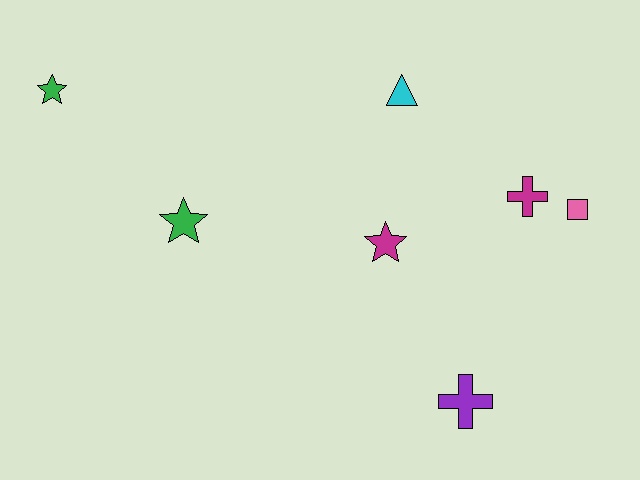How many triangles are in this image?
There is 1 triangle.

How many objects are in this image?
There are 7 objects.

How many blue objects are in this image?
There are no blue objects.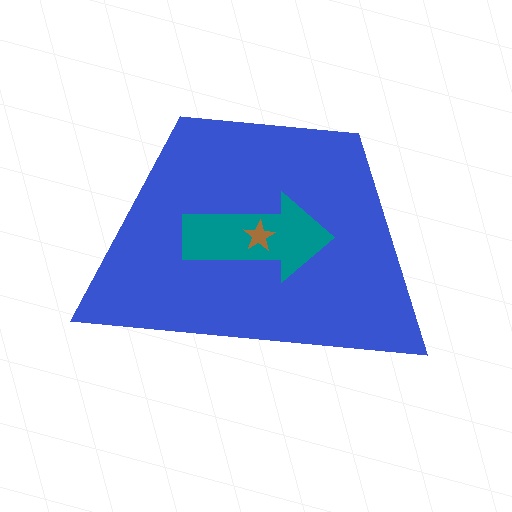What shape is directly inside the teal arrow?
The brown star.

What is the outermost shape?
The blue trapezoid.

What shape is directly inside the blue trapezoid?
The teal arrow.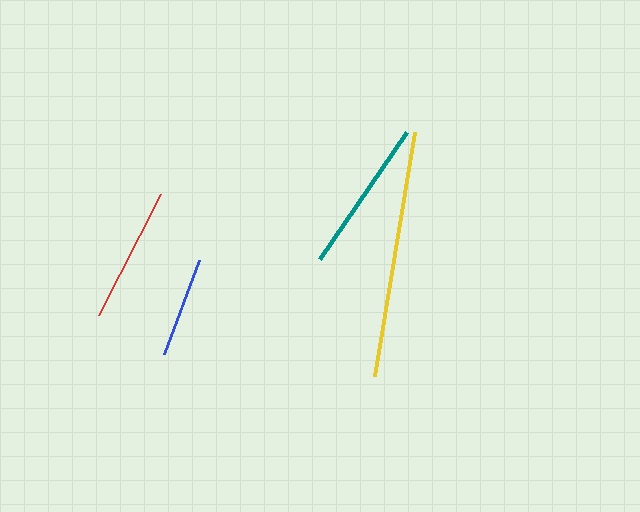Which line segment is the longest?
The yellow line is the longest at approximately 247 pixels.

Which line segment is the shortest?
The blue line is the shortest at approximately 100 pixels.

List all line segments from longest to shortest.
From longest to shortest: yellow, teal, red, blue.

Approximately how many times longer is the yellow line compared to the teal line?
The yellow line is approximately 1.6 times the length of the teal line.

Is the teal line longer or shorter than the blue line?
The teal line is longer than the blue line.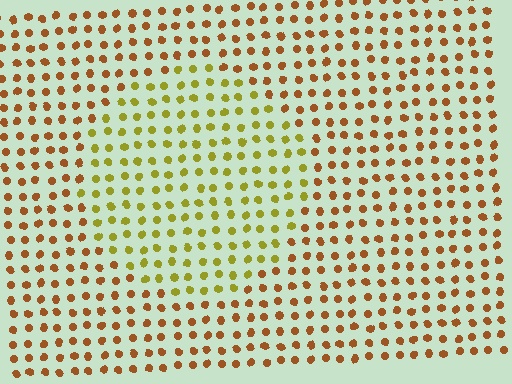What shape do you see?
I see a circle.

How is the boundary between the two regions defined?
The boundary is defined purely by a slight shift in hue (about 39 degrees). Spacing, size, and orientation are identical on both sides.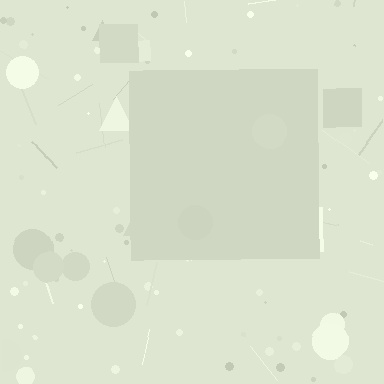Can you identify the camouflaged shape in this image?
The camouflaged shape is a square.